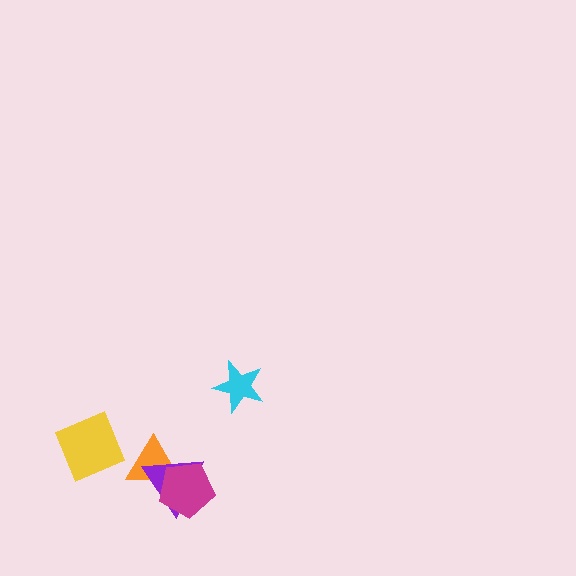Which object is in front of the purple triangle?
The magenta pentagon is in front of the purple triangle.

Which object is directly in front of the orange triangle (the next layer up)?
The purple triangle is directly in front of the orange triangle.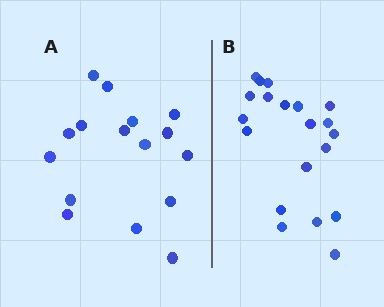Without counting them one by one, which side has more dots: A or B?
Region B (the right region) has more dots.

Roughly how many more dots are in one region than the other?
Region B has about 4 more dots than region A.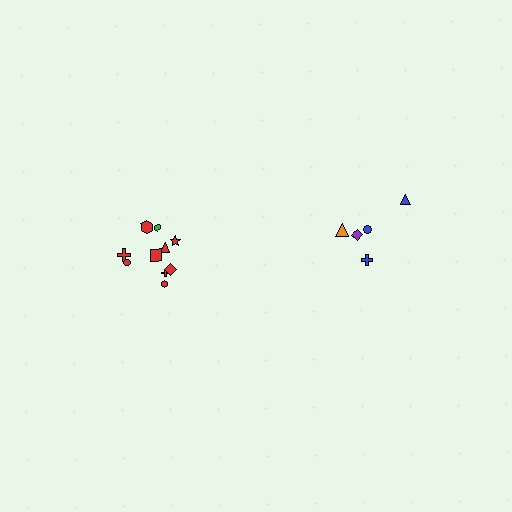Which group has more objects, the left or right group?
The left group.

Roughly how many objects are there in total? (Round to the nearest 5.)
Roughly 15 objects in total.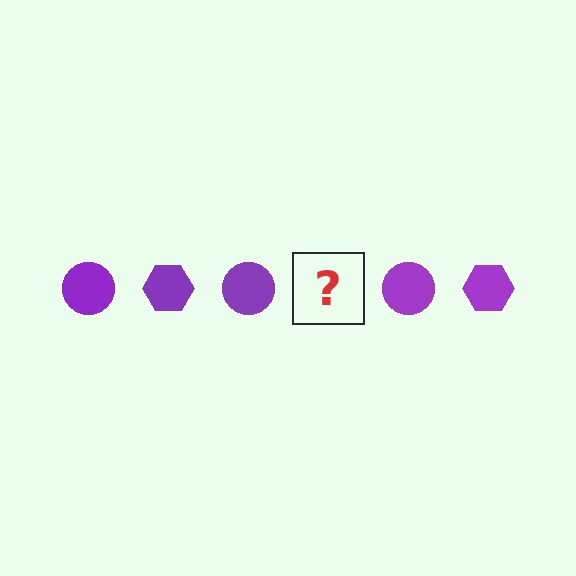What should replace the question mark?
The question mark should be replaced with a purple hexagon.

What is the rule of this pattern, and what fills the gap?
The rule is that the pattern cycles through circle, hexagon shapes in purple. The gap should be filled with a purple hexagon.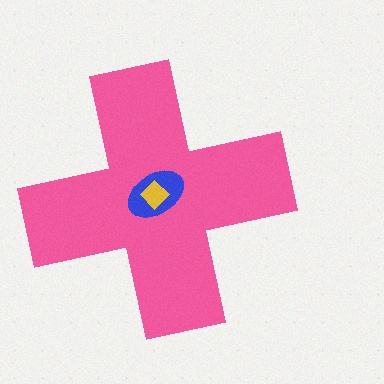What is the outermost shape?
The pink cross.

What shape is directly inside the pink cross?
The blue ellipse.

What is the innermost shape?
The yellow diamond.